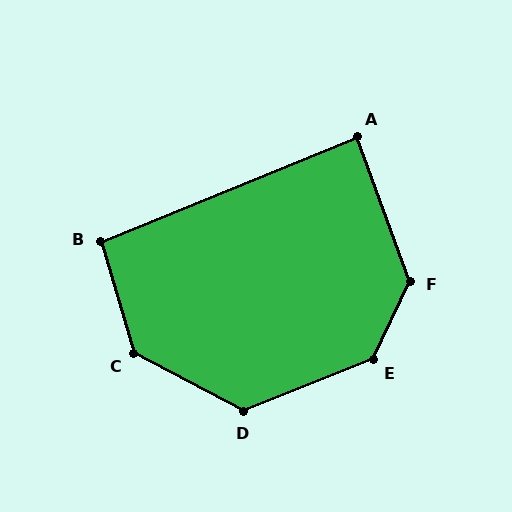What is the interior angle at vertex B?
Approximately 96 degrees (obtuse).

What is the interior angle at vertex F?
Approximately 134 degrees (obtuse).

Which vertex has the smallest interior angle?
A, at approximately 88 degrees.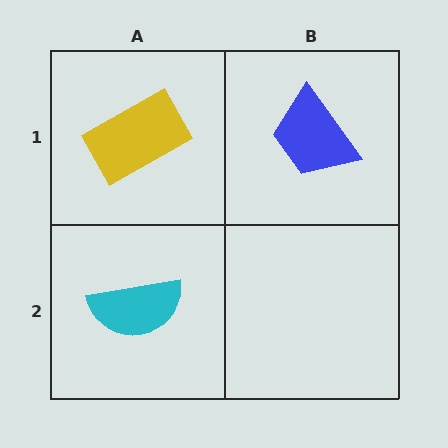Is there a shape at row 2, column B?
No, that cell is empty.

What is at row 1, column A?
A yellow rectangle.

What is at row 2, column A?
A cyan semicircle.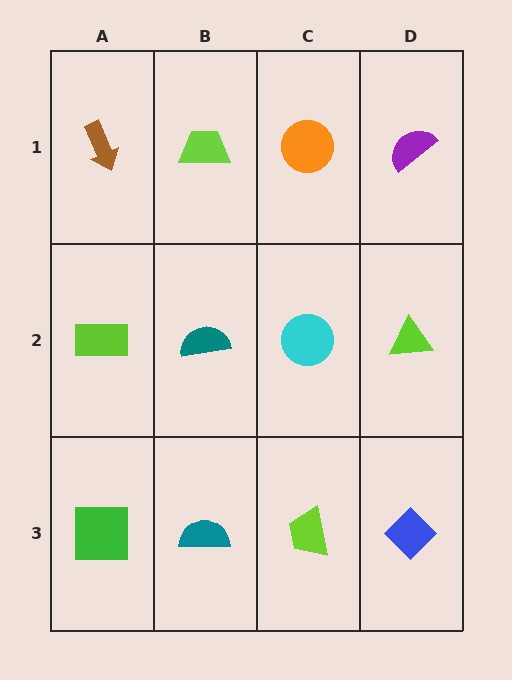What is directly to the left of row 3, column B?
A green square.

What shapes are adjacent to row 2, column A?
A brown arrow (row 1, column A), a green square (row 3, column A), a teal semicircle (row 2, column B).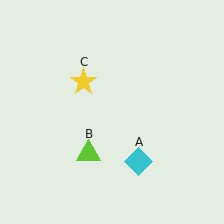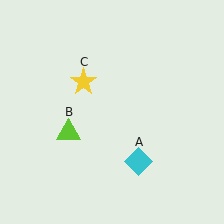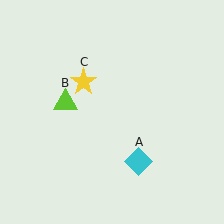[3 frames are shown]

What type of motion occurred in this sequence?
The lime triangle (object B) rotated clockwise around the center of the scene.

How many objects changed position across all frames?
1 object changed position: lime triangle (object B).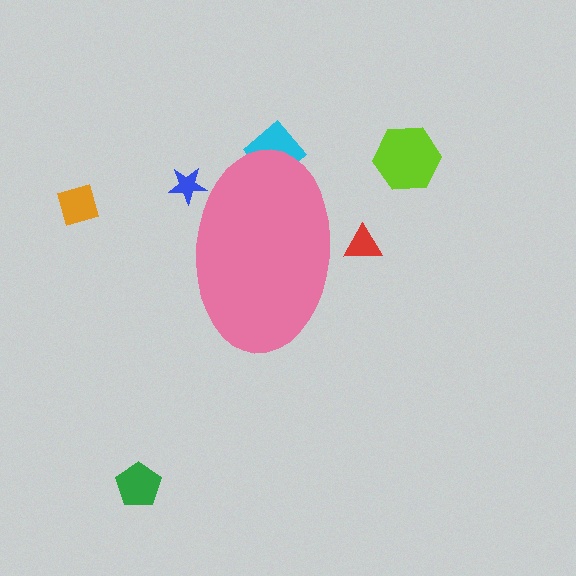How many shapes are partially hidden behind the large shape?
3 shapes are partially hidden.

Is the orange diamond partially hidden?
No, the orange diamond is fully visible.